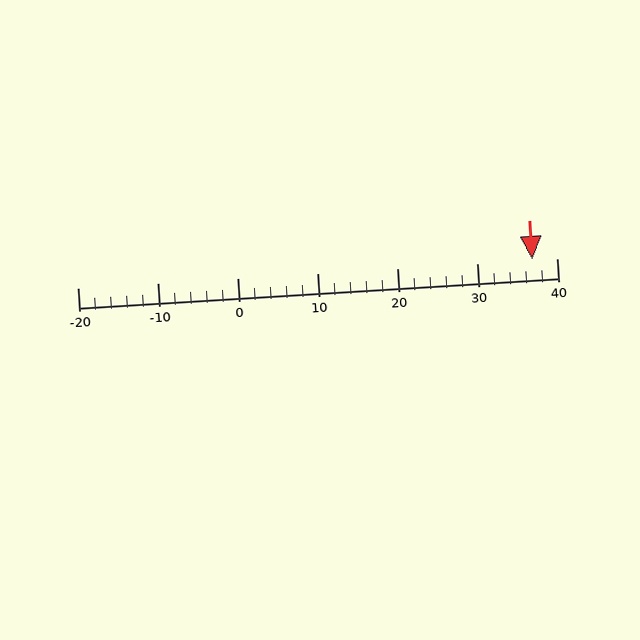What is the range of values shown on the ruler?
The ruler shows values from -20 to 40.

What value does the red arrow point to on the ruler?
The red arrow points to approximately 37.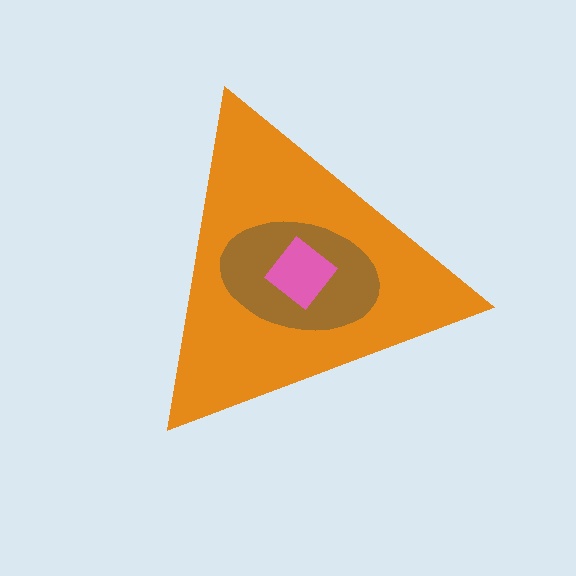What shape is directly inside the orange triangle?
The brown ellipse.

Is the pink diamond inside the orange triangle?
Yes.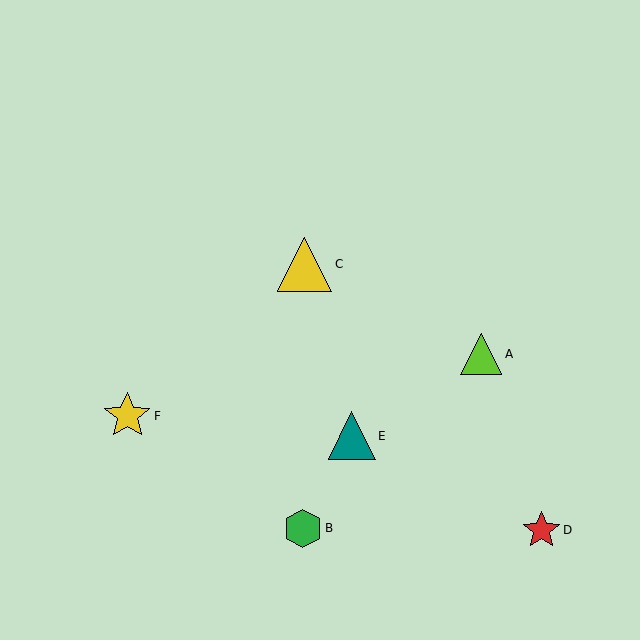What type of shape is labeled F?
Shape F is a yellow star.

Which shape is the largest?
The yellow triangle (labeled C) is the largest.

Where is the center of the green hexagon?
The center of the green hexagon is at (303, 528).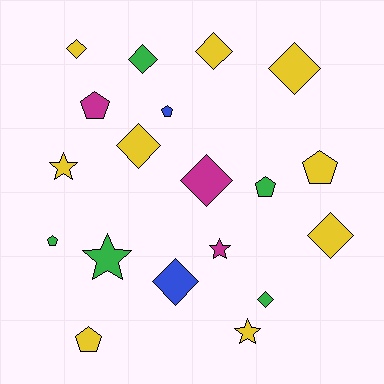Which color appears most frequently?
Yellow, with 9 objects.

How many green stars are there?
There is 1 green star.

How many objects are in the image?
There are 19 objects.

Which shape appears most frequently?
Diamond, with 9 objects.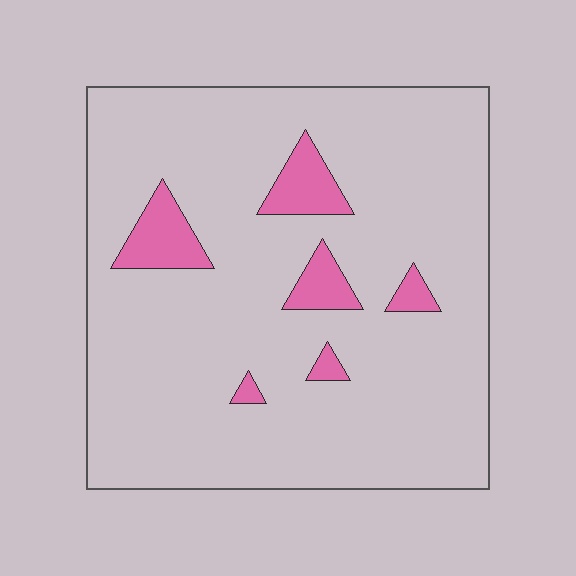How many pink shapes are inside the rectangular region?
6.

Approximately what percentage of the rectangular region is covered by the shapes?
Approximately 10%.